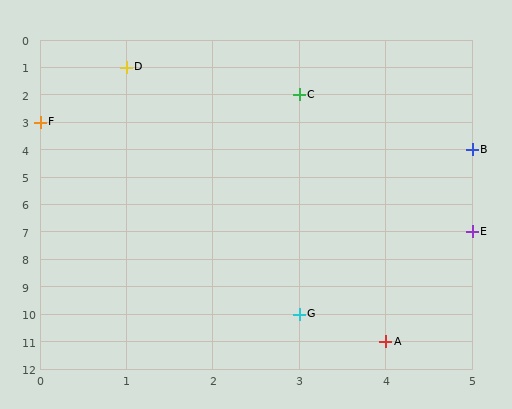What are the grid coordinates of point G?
Point G is at grid coordinates (3, 10).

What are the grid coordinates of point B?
Point B is at grid coordinates (5, 4).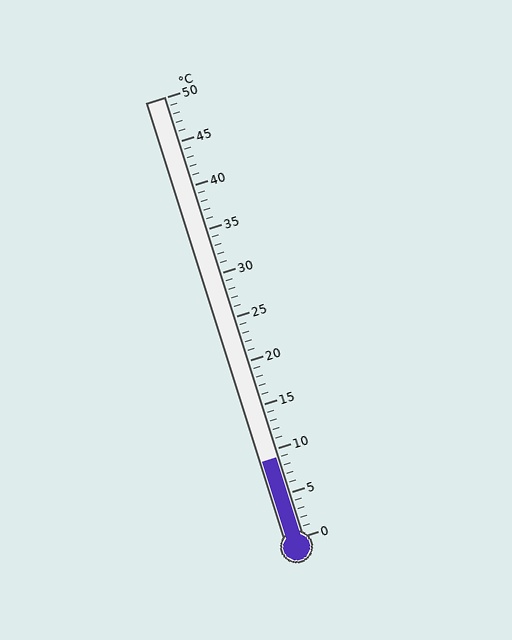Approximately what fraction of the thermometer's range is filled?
The thermometer is filled to approximately 20% of its range.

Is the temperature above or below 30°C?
The temperature is below 30°C.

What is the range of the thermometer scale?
The thermometer scale ranges from 0°C to 50°C.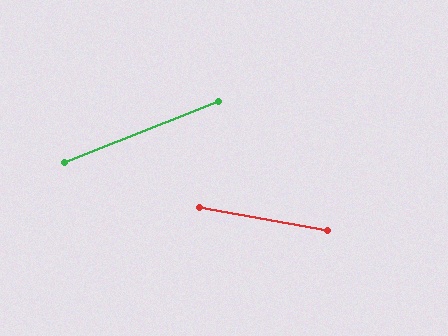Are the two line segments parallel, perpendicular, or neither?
Neither parallel nor perpendicular — they differ by about 32°.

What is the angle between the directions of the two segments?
Approximately 32 degrees.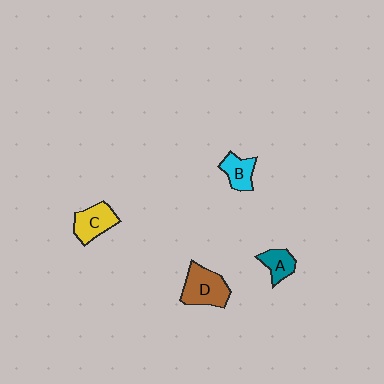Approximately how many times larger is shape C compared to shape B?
Approximately 1.3 times.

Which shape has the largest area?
Shape D (brown).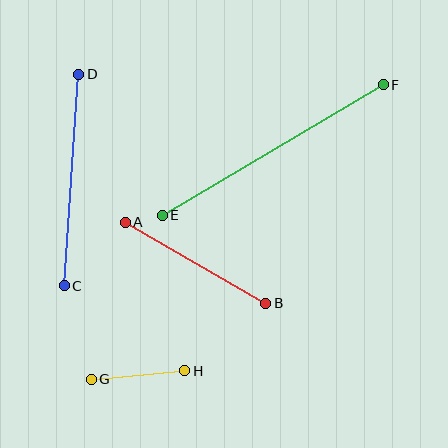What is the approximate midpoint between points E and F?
The midpoint is at approximately (273, 150) pixels.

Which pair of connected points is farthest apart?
Points E and F are farthest apart.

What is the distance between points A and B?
The distance is approximately 162 pixels.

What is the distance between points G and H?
The distance is approximately 94 pixels.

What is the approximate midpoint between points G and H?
The midpoint is at approximately (138, 375) pixels.